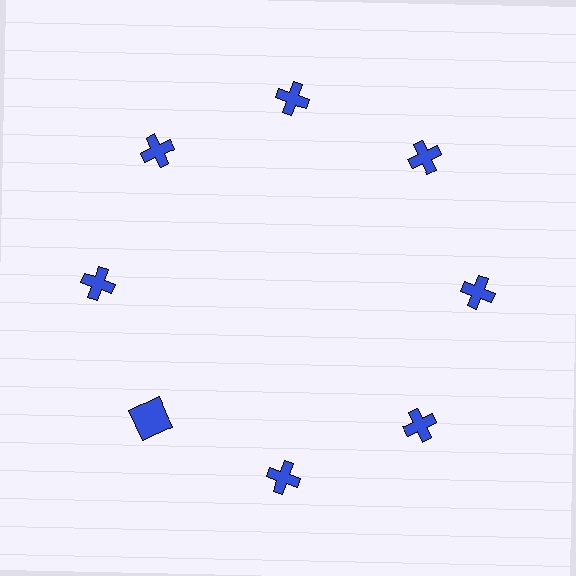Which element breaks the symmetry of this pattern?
The blue square at roughly the 8 o'clock position breaks the symmetry. All other shapes are blue crosses.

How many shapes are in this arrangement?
There are 8 shapes arranged in a ring pattern.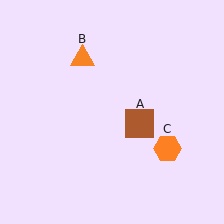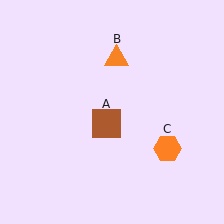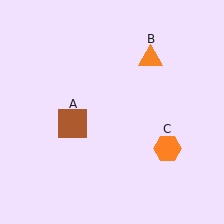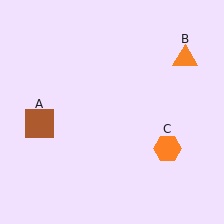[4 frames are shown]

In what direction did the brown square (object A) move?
The brown square (object A) moved left.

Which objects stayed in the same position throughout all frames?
Orange hexagon (object C) remained stationary.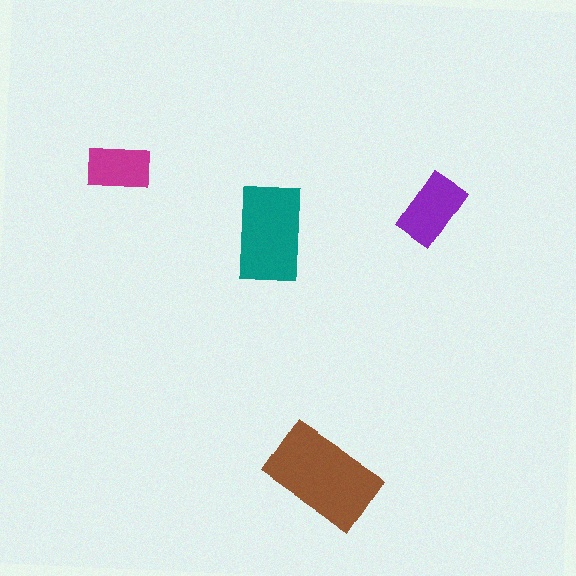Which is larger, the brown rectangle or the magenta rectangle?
The brown one.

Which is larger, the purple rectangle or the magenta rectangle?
The purple one.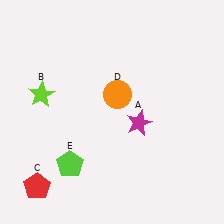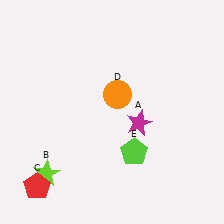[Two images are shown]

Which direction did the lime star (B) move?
The lime star (B) moved down.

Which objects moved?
The objects that moved are: the lime star (B), the lime pentagon (E).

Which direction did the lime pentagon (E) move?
The lime pentagon (E) moved right.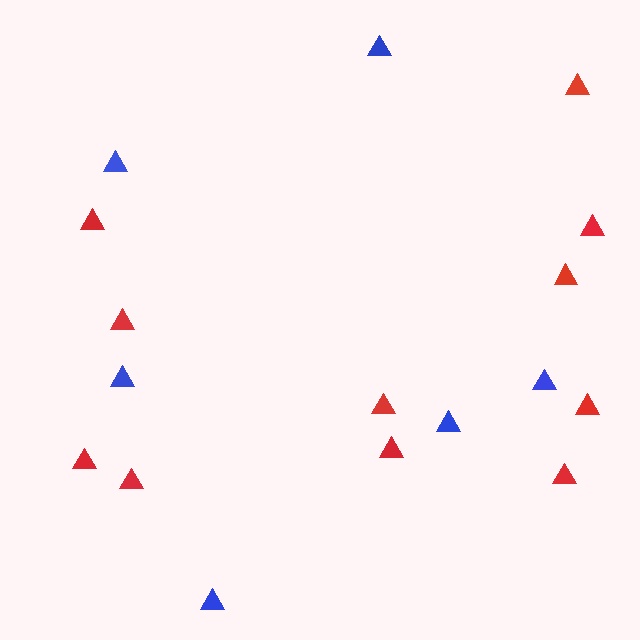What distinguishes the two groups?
There are 2 groups: one group of red triangles (11) and one group of blue triangles (6).